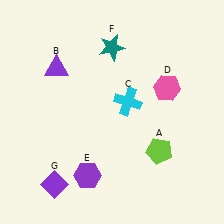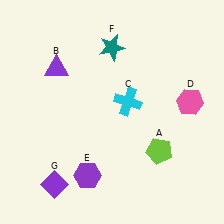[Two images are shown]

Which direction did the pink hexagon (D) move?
The pink hexagon (D) moved right.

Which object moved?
The pink hexagon (D) moved right.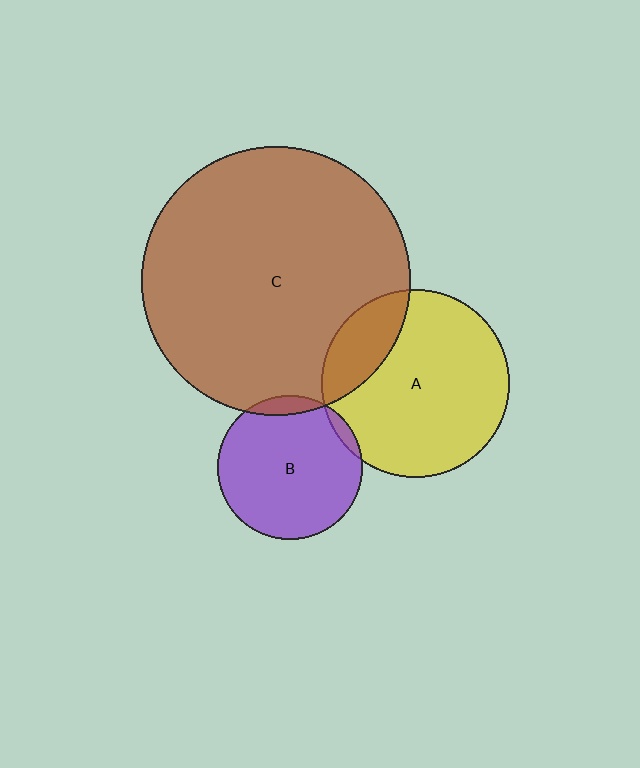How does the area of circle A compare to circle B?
Approximately 1.7 times.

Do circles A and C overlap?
Yes.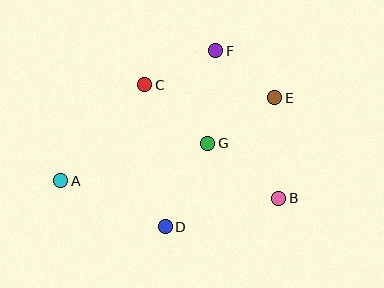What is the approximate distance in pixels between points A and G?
The distance between A and G is approximately 152 pixels.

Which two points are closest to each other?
Points E and F are closest to each other.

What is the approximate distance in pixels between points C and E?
The distance between C and E is approximately 130 pixels.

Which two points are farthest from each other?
Points A and E are farthest from each other.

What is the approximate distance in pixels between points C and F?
The distance between C and F is approximately 79 pixels.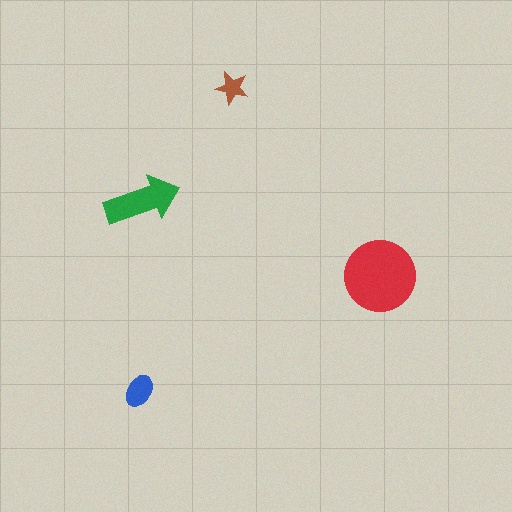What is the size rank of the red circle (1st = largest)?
1st.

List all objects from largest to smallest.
The red circle, the green arrow, the blue ellipse, the brown star.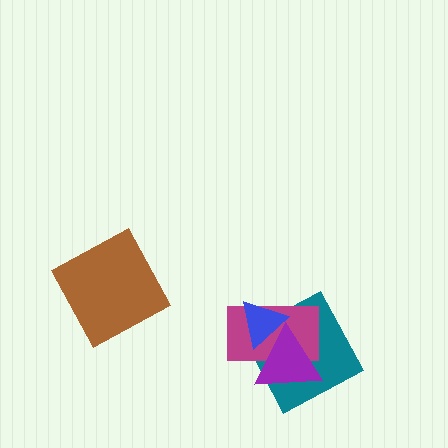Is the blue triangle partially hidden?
No, no other shape covers it.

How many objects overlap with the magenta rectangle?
3 objects overlap with the magenta rectangle.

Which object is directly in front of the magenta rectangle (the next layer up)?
The purple triangle is directly in front of the magenta rectangle.